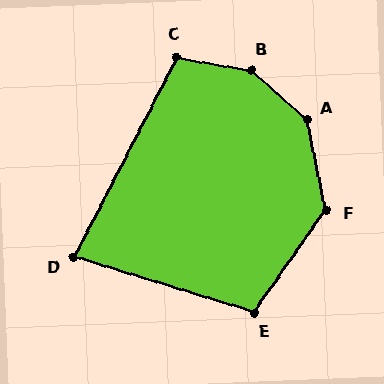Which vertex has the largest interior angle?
B, at approximately 148 degrees.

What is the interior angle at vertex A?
Approximately 144 degrees (obtuse).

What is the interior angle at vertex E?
Approximately 108 degrees (obtuse).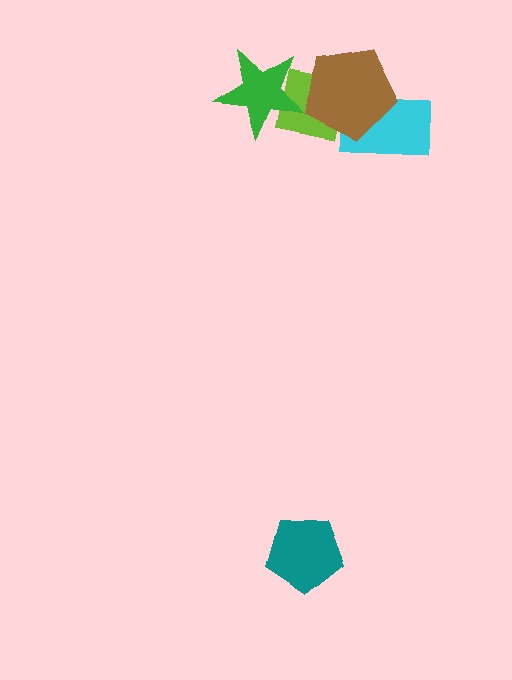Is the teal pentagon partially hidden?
No, no other shape covers it.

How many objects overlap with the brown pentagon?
2 objects overlap with the brown pentagon.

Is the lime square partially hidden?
Yes, it is partially covered by another shape.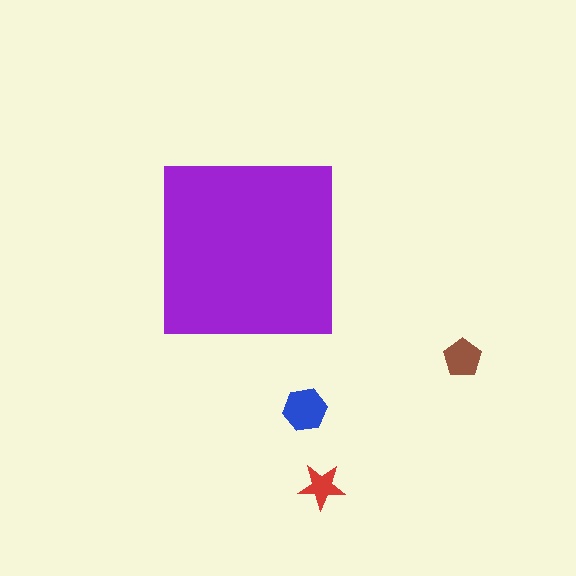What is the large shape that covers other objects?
A purple square.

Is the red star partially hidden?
No, the red star is fully visible.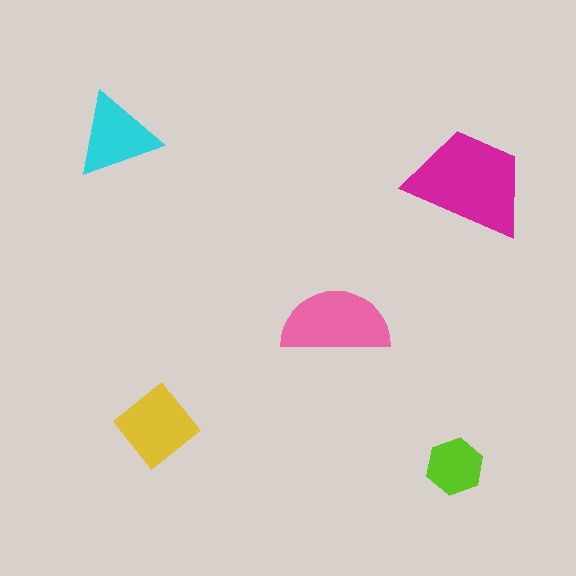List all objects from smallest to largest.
The lime hexagon, the cyan triangle, the yellow diamond, the pink semicircle, the magenta trapezoid.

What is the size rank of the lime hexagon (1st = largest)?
5th.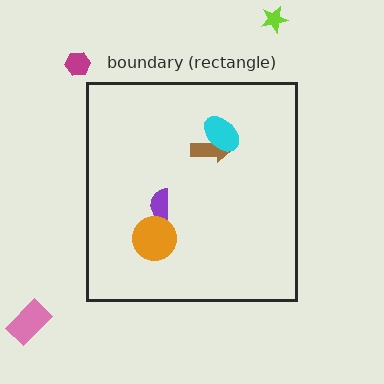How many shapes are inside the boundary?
4 inside, 3 outside.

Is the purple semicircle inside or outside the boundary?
Inside.